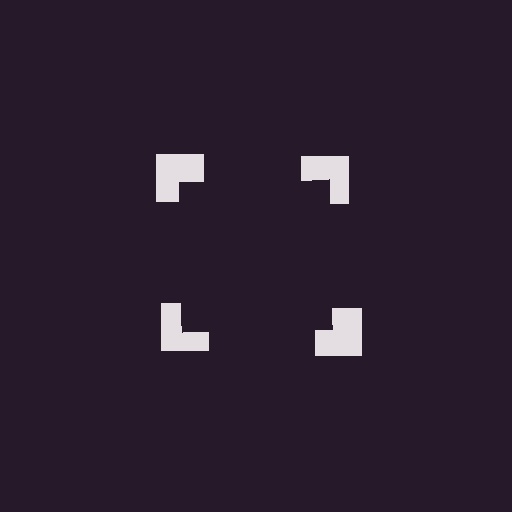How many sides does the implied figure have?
4 sides.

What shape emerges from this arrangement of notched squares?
An illusory square — its edges are inferred from the aligned wedge cuts in the notched squares, not physically drawn.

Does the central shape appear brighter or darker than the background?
It typically appears slightly darker than the background, even though no actual brightness change is drawn.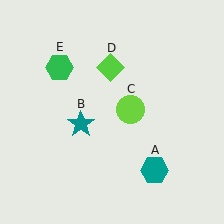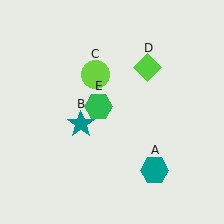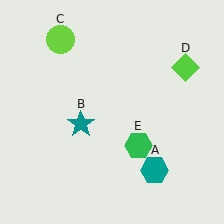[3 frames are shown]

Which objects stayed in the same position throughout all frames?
Teal hexagon (object A) and teal star (object B) remained stationary.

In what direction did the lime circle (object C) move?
The lime circle (object C) moved up and to the left.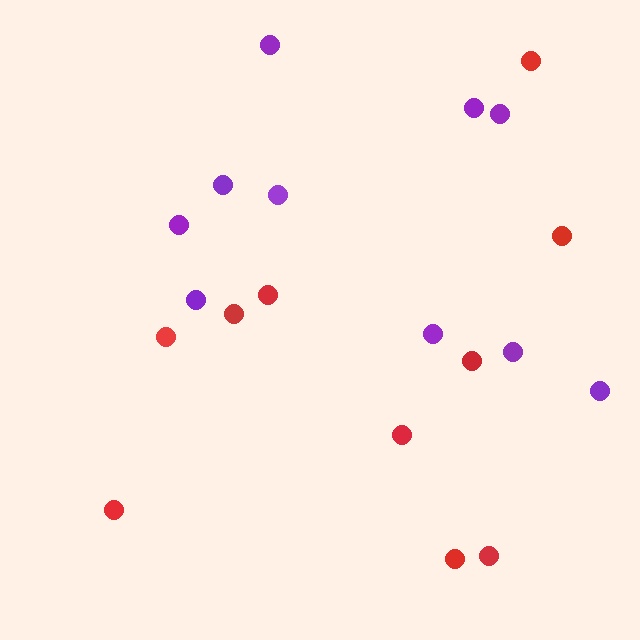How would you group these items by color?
There are 2 groups: one group of purple circles (10) and one group of red circles (10).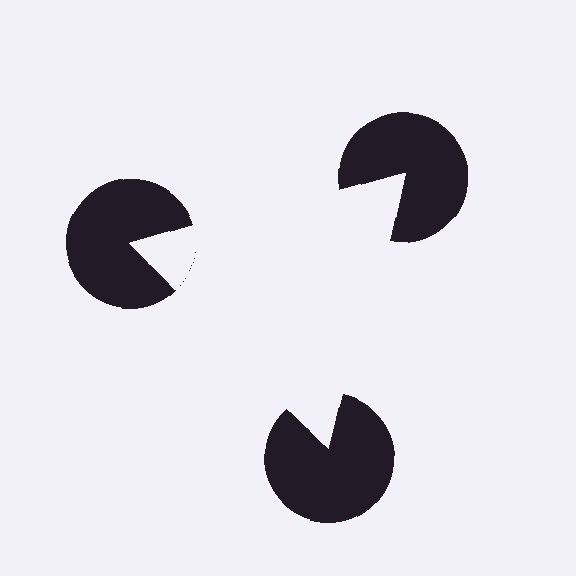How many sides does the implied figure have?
3 sides.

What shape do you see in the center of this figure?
An illusory triangle — its edges are inferred from the aligned wedge cuts in the pac-man discs, not physically drawn.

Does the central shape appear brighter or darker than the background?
It typically appears slightly brighter than the background, even though no actual brightness change is drawn.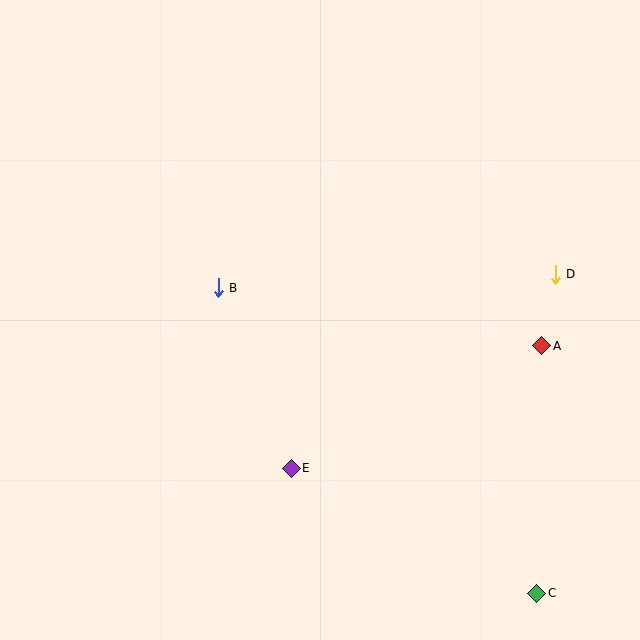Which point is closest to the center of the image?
Point B at (218, 288) is closest to the center.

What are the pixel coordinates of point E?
Point E is at (291, 468).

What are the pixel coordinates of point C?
Point C is at (537, 593).